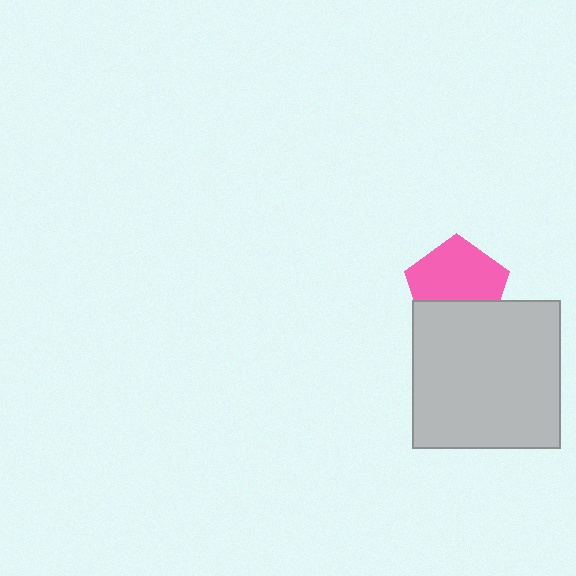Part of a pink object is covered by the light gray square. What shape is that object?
It is a pentagon.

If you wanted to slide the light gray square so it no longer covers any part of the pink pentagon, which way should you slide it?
Slide it down — that is the most direct way to separate the two shapes.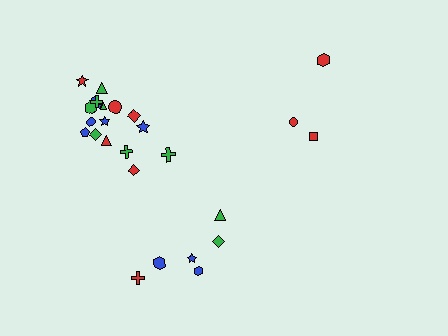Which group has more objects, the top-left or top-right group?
The top-left group.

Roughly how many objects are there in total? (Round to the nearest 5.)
Roughly 25 objects in total.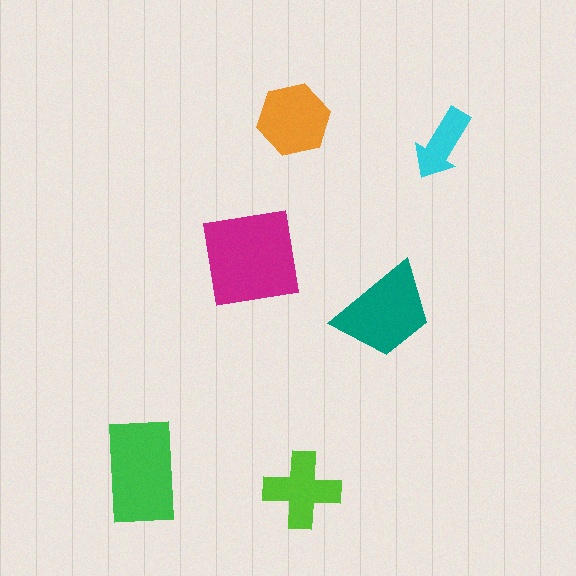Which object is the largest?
The magenta square.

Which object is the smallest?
The cyan arrow.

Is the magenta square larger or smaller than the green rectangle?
Larger.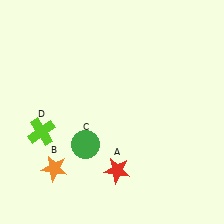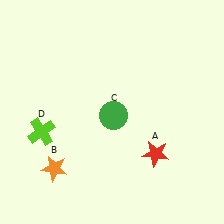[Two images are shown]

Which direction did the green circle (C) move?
The green circle (C) moved up.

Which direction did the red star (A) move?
The red star (A) moved right.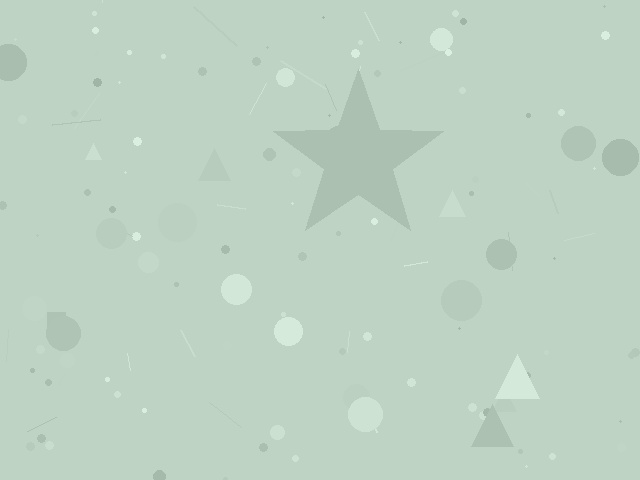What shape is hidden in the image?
A star is hidden in the image.